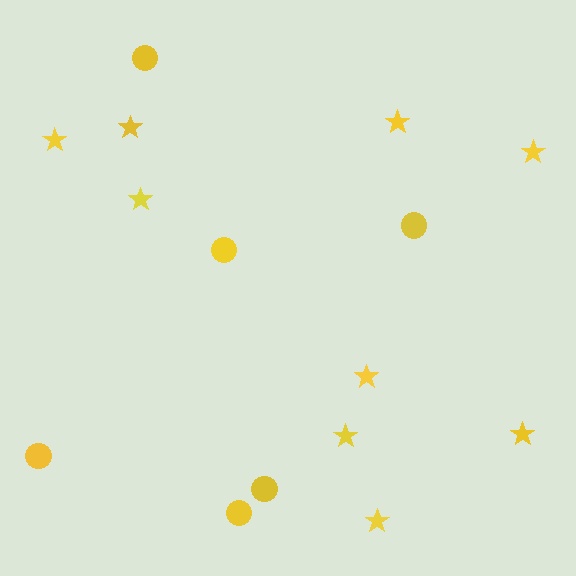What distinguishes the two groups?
There are 2 groups: one group of stars (9) and one group of circles (6).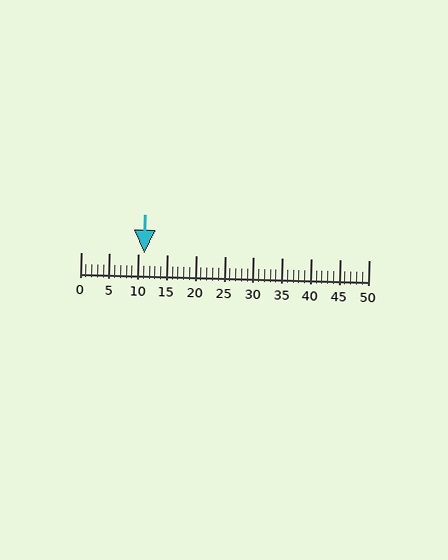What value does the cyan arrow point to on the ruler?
The cyan arrow points to approximately 11.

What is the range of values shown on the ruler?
The ruler shows values from 0 to 50.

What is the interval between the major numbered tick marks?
The major tick marks are spaced 5 units apart.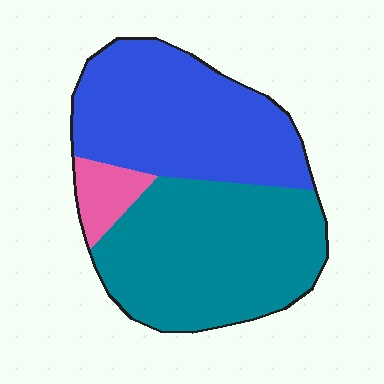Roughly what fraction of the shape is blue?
Blue takes up about two fifths (2/5) of the shape.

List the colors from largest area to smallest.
From largest to smallest: teal, blue, pink.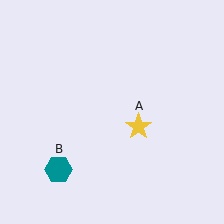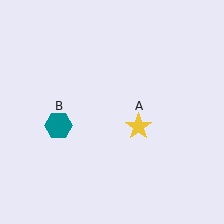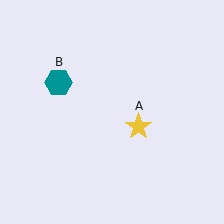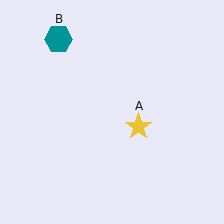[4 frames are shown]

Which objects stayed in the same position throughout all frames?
Yellow star (object A) remained stationary.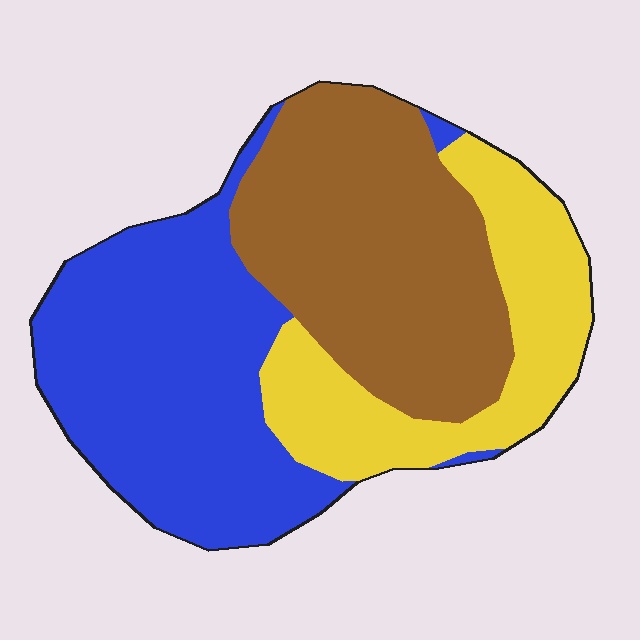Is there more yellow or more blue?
Blue.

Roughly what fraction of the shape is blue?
Blue takes up between a third and a half of the shape.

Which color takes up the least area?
Yellow, at roughly 25%.